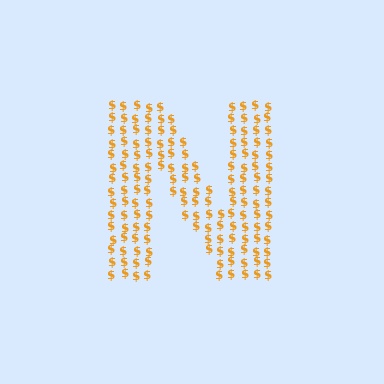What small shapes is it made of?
It is made of small dollar signs.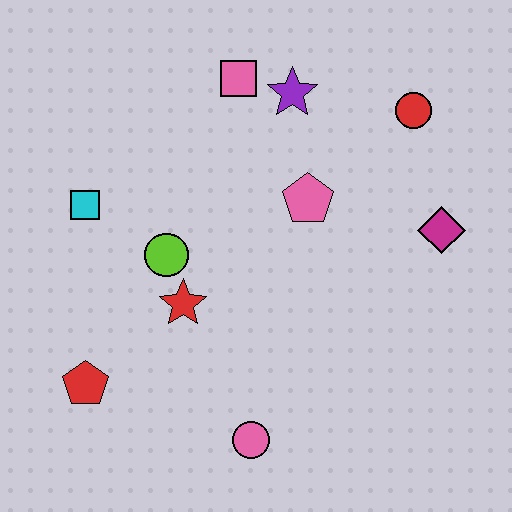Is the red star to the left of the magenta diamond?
Yes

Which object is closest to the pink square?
The purple star is closest to the pink square.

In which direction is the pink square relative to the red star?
The pink square is above the red star.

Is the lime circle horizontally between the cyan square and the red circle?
Yes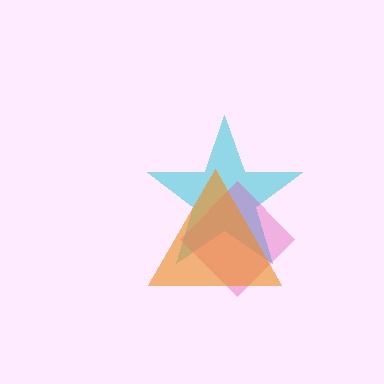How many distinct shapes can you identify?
There are 3 distinct shapes: a cyan star, a pink diamond, an orange triangle.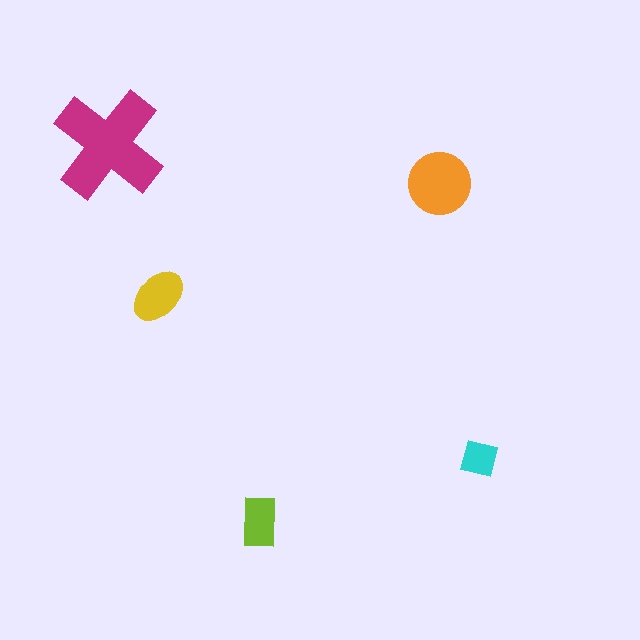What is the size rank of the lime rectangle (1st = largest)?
4th.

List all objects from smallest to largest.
The cyan square, the lime rectangle, the yellow ellipse, the orange circle, the magenta cross.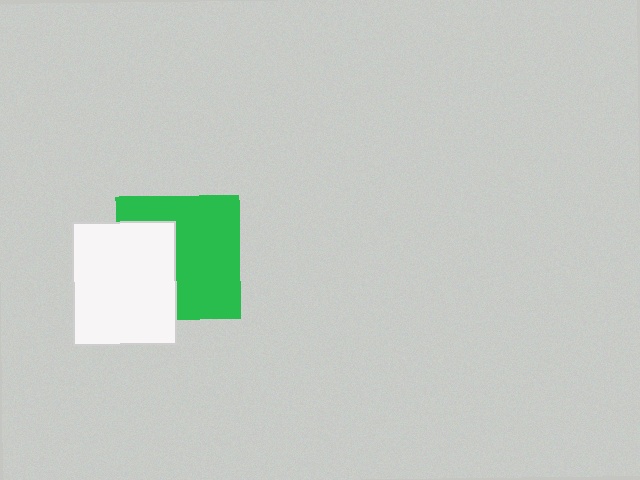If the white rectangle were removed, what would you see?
You would see the complete green square.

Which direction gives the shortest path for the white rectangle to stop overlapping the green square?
Moving left gives the shortest separation.